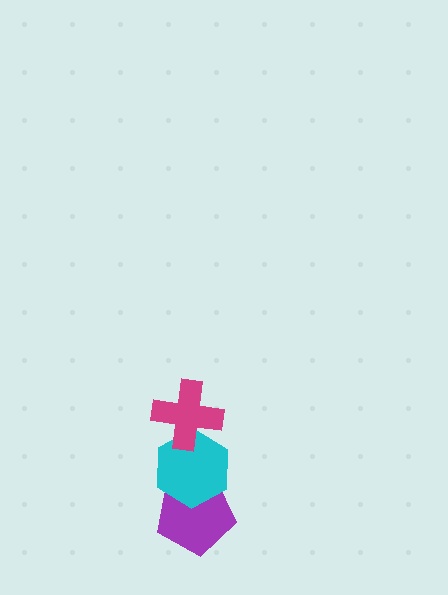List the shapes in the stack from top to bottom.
From top to bottom: the magenta cross, the cyan hexagon, the purple pentagon.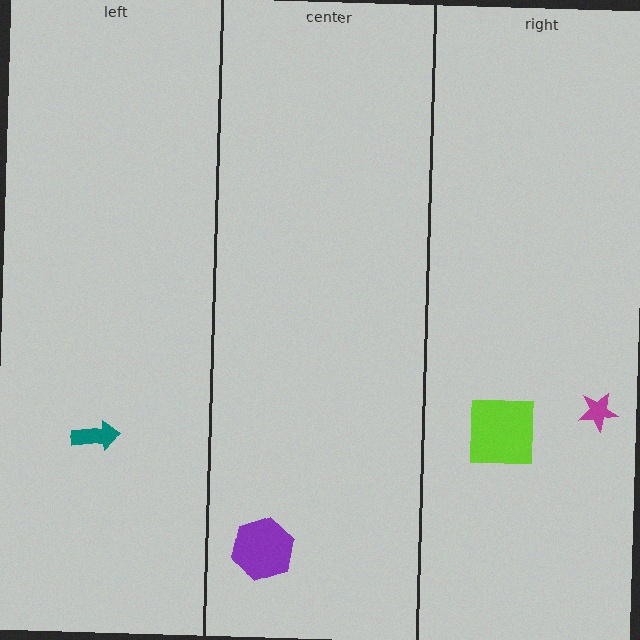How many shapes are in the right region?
2.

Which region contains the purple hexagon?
The center region.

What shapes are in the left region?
The teal arrow.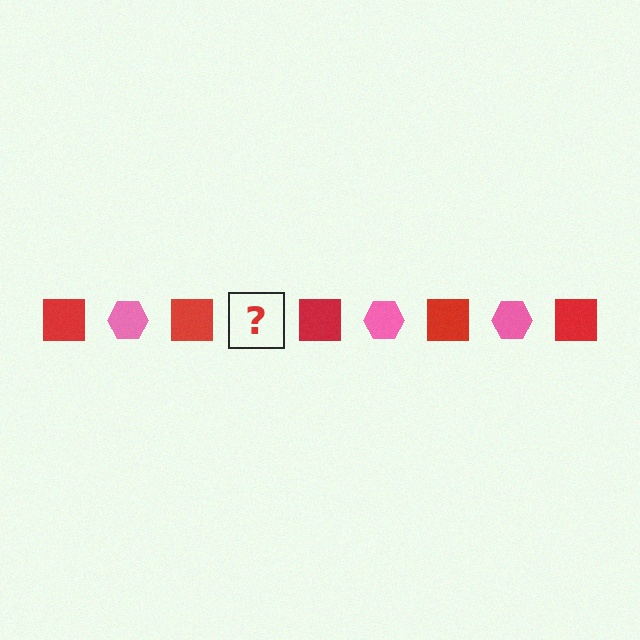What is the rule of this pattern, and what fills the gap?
The rule is that the pattern alternates between red square and pink hexagon. The gap should be filled with a pink hexagon.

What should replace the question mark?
The question mark should be replaced with a pink hexagon.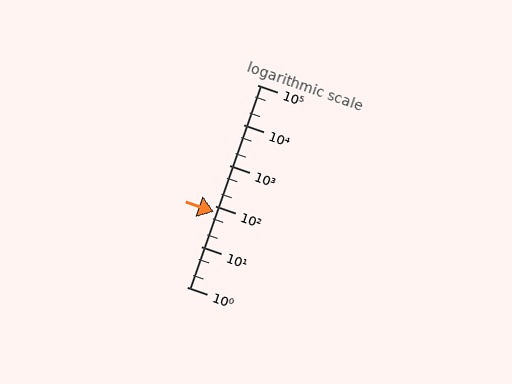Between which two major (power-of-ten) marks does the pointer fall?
The pointer is between 10 and 100.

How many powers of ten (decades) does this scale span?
The scale spans 5 decades, from 1 to 100000.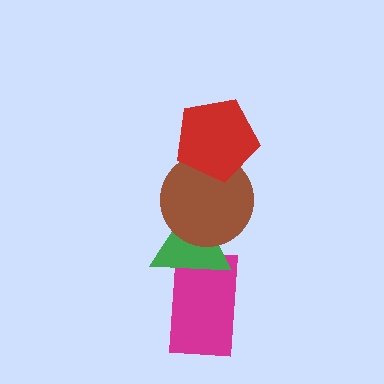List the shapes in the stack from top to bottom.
From top to bottom: the red pentagon, the brown circle, the green triangle, the magenta rectangle.